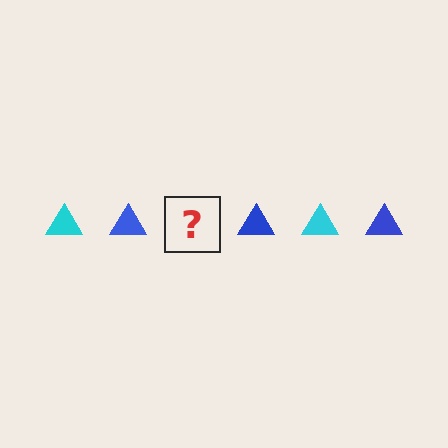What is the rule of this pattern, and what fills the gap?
The rule is that the pattern cycles through cyan, blue triangles. The gap should be filled with a cyan triangle.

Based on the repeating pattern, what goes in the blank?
The blank should be a cyan triangle.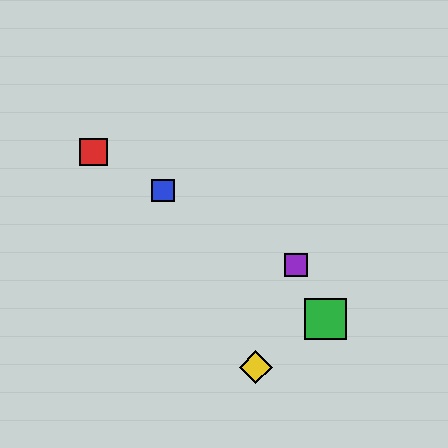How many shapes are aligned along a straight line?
3 shapes (the red square, the blue square, the purple square) are aligned along a straight line.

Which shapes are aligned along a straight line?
The red square, the blue square, the purple square are aligned along a straight line.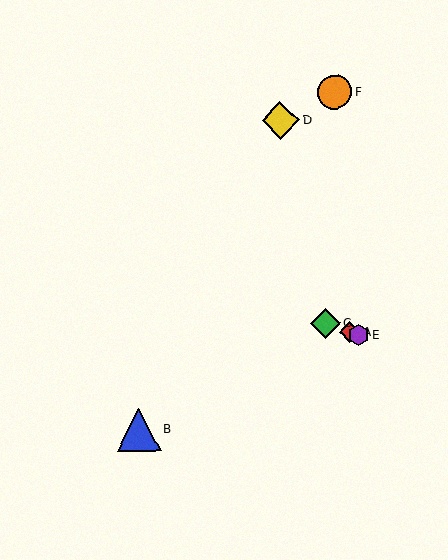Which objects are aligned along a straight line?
Objects A, C, E are aligned along a straight line.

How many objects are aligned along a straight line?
3 objects (A, C, E) are aligned along a straight line.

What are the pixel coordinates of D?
Object D is at (280, 120).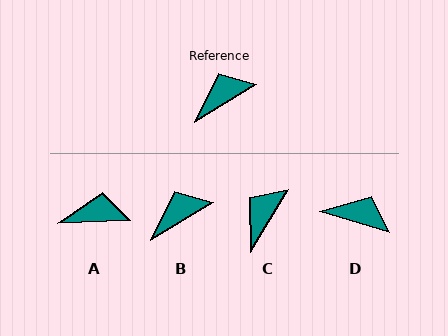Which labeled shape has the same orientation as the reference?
B.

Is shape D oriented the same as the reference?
No, it is off by about 48 degrees.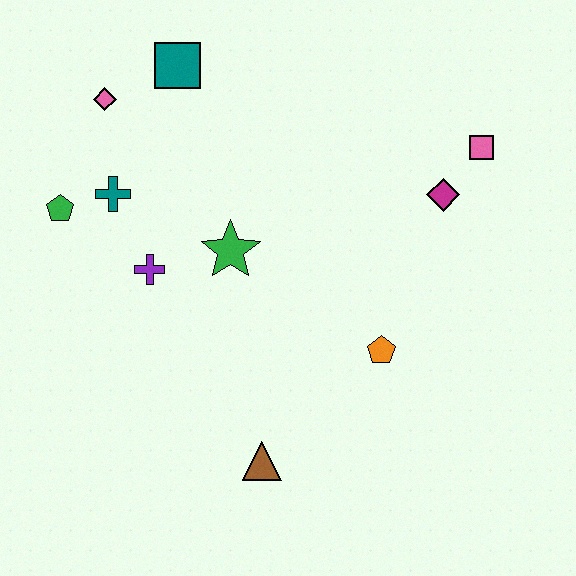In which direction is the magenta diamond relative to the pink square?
The magenta diamond is below the pink square.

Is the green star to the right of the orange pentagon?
No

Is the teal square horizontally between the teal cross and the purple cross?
No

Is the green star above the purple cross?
Yes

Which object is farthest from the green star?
The pink square is farthest from the green star.